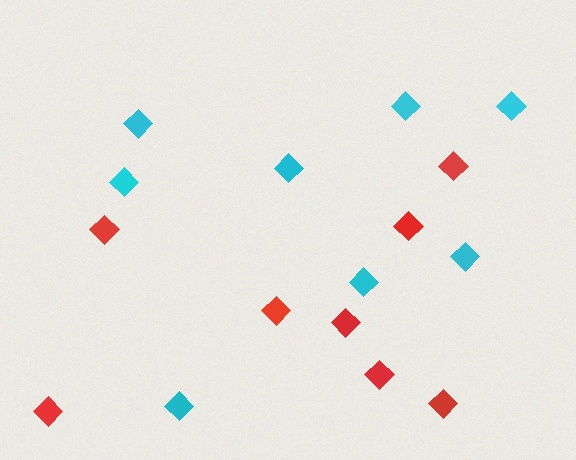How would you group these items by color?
There are 2 groups: one group of cyan diamonds (8) and one group of red diamonds (8).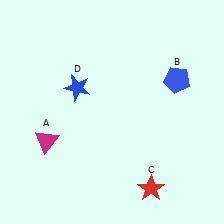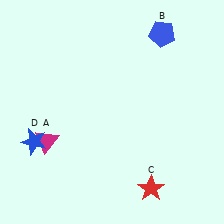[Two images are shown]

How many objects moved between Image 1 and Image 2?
2 objects moved between the two images.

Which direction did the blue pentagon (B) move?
The blue pentagon (B) moved up.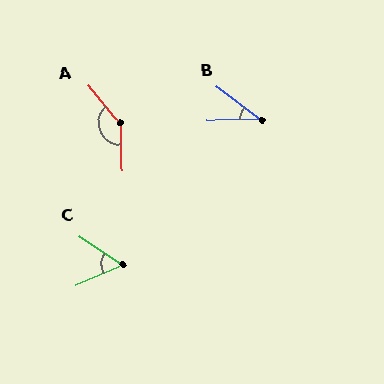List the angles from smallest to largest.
B (36°), C (57°), A (141°).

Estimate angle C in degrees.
Approximately 57 degrees.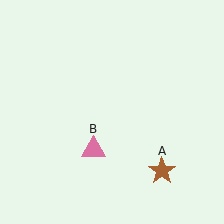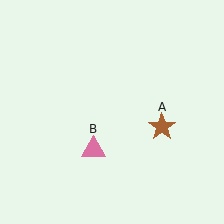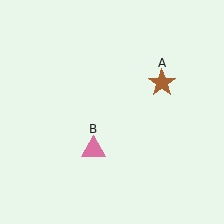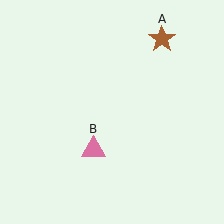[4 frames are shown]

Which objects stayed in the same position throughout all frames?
Pink triangle (object B) remained stationary.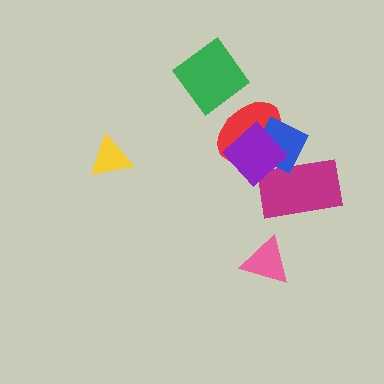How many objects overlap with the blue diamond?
3 objects overlap with the blue diamond.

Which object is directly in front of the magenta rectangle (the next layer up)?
The blue diamond is directly in front of the magenta rectangle.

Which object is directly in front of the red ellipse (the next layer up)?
The blue diamond is directly in front of the red ellipse.